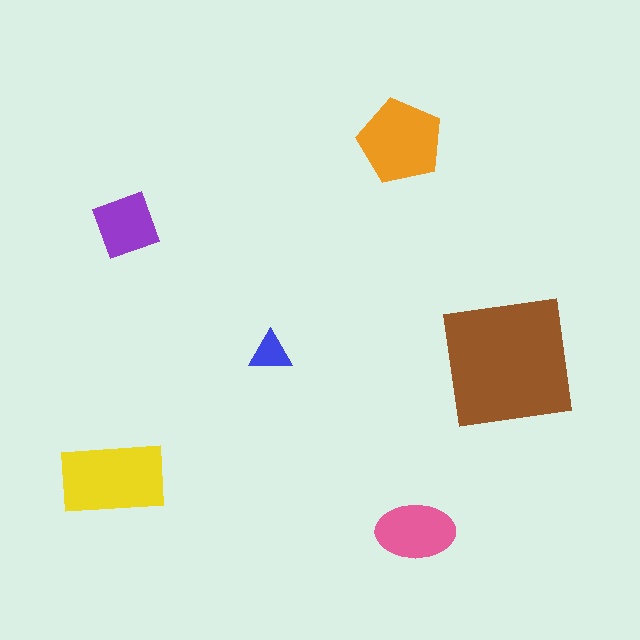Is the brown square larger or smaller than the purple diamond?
Larger.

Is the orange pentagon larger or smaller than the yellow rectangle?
Smaller.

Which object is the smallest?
The blue triangle.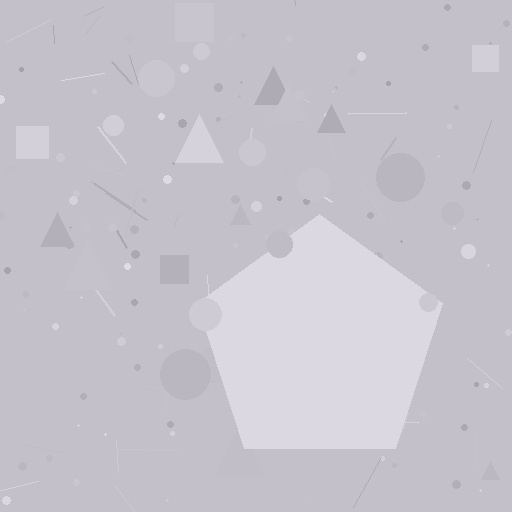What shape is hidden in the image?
A pentagon is hidden in the image.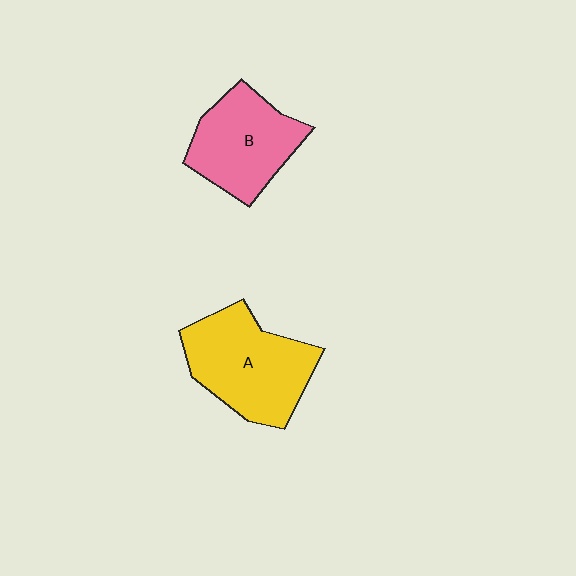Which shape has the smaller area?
Shape B (pink).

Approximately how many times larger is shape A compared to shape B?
Approximately 1.2 times.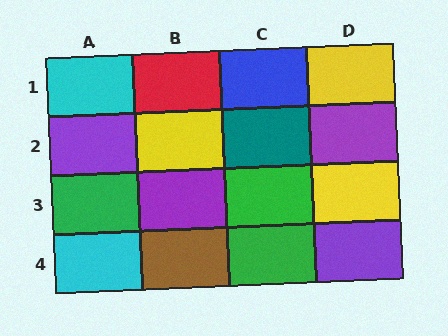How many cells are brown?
1 cell is brown.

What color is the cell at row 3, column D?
Yellow.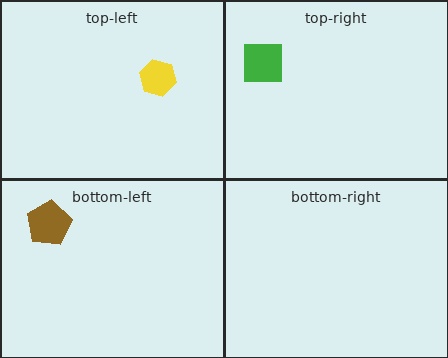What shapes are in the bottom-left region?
The brown pentagon.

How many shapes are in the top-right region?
1.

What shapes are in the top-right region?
The green square.